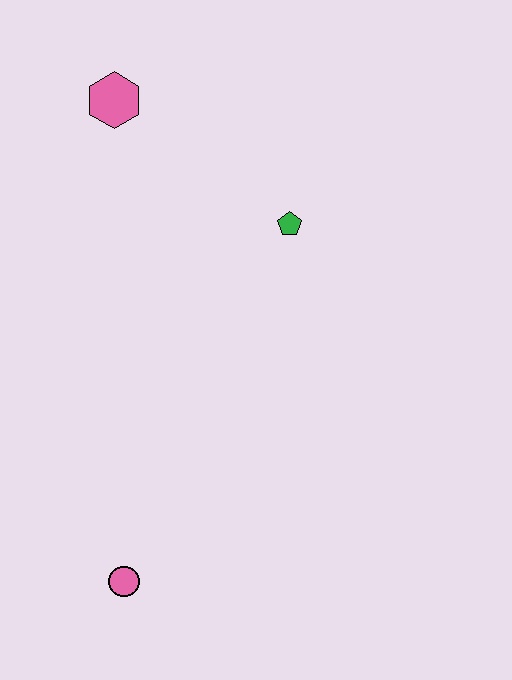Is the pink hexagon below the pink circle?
No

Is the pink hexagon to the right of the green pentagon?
No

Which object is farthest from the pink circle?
The pink hexagon is farthest from the pink circle.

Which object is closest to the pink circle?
The green pentagon is closest to the pink circle.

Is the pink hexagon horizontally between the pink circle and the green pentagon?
No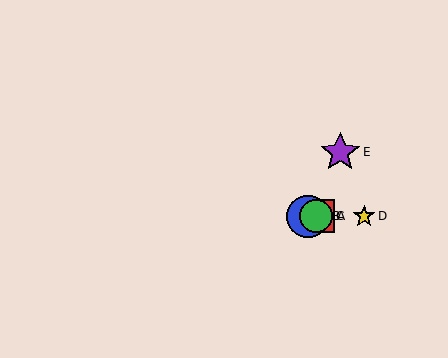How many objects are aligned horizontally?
4 objects (A, B, C, D) are aligned horizontally.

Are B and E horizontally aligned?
No, B is at y≈216 and E is at y≈152.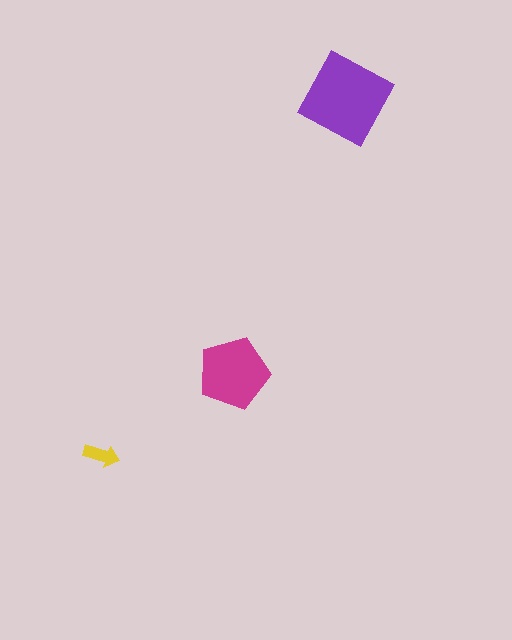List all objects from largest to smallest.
The purple square, the magenta pentagon, the yellow arrow.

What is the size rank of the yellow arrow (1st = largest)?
3rd.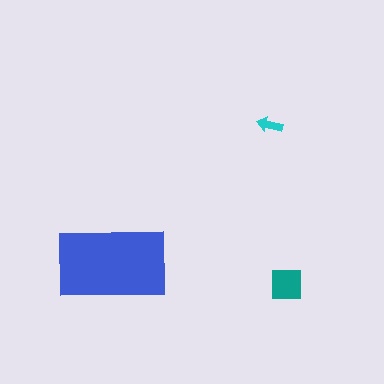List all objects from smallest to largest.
The cyan arrow, the teal square, the blue rectangle.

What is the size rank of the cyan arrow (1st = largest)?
3rd.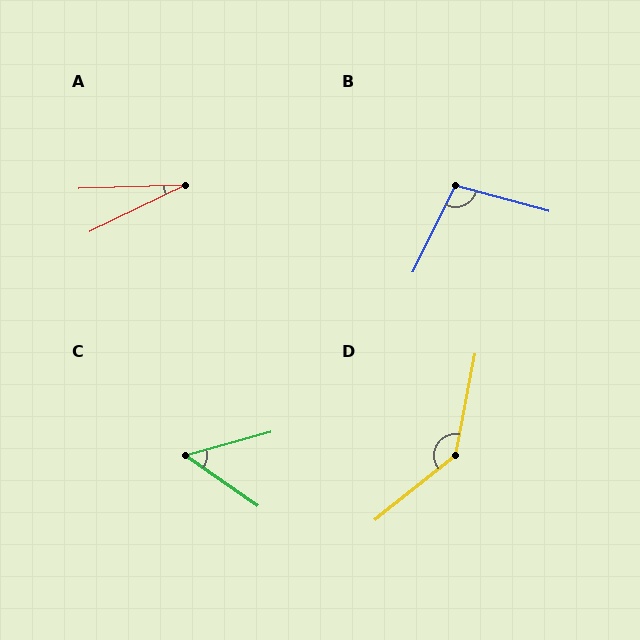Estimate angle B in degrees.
Approximately 101 degrees.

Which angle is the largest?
D, at approximately 140 degrees.